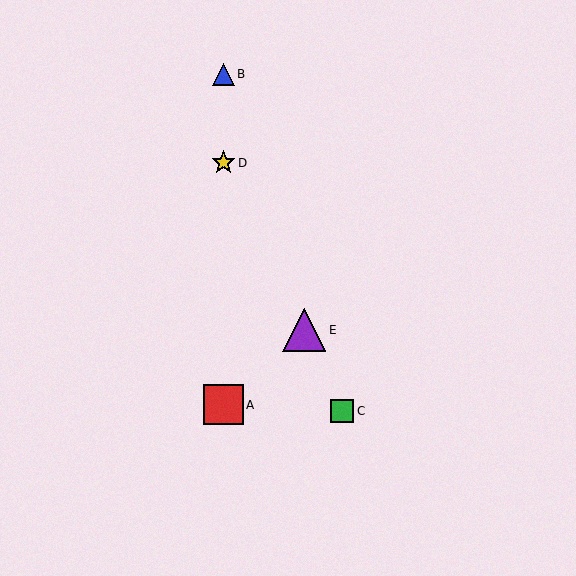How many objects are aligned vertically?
3 objects (A, B, D) are aligned vertically.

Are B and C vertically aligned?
No, B is at x≈223 and C is at x≈342.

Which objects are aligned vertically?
Objects A, B, D are aligned vertically.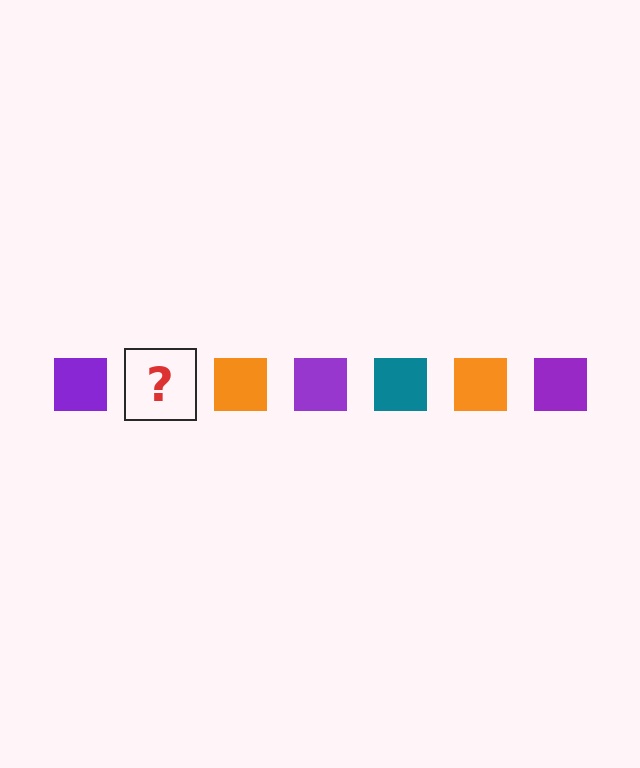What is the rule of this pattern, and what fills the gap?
The rule is that the pattern cycles through purple, teal, orange squares. The gap should be filled with a teal square.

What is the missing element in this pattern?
The missing element is a teal square.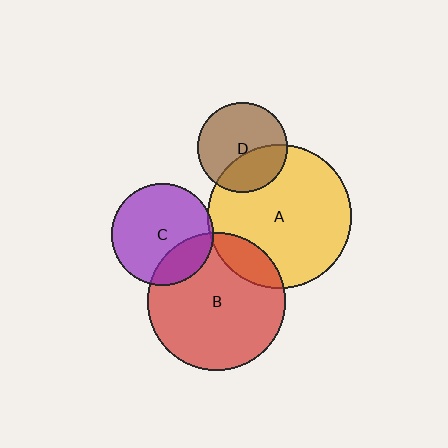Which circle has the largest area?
Circle A (yellow).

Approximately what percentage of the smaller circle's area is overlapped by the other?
Approximately 5%.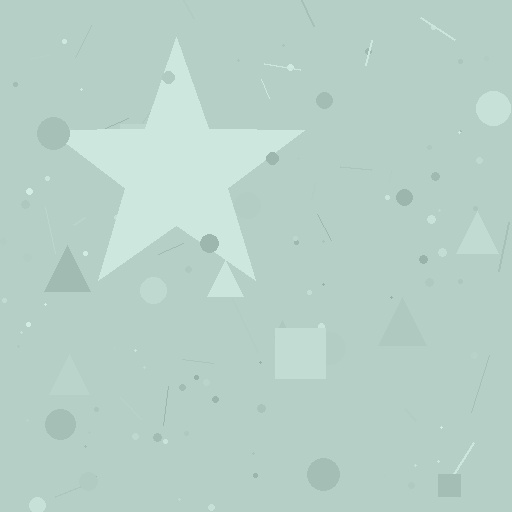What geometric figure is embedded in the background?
A star is embedded in the background.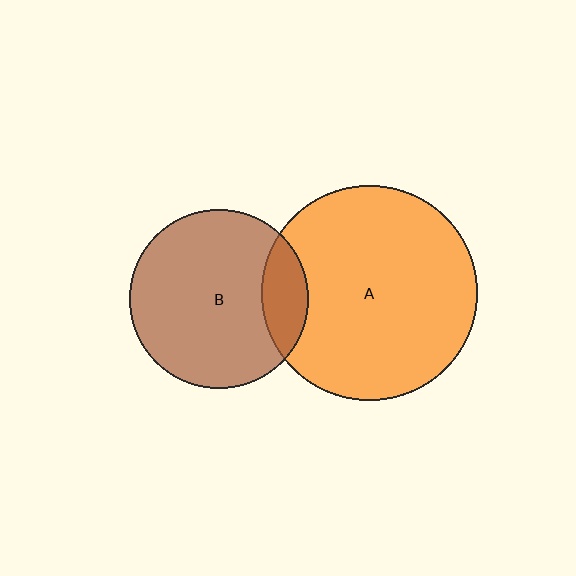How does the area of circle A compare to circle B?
Approximately 1.4 times.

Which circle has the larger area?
Circle A (orange).